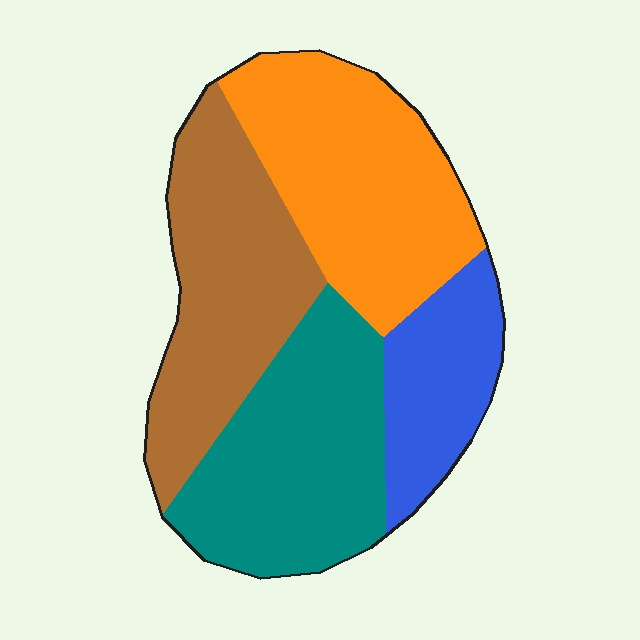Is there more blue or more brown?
Brown.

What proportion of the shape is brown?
Brown covers 27% of the shape.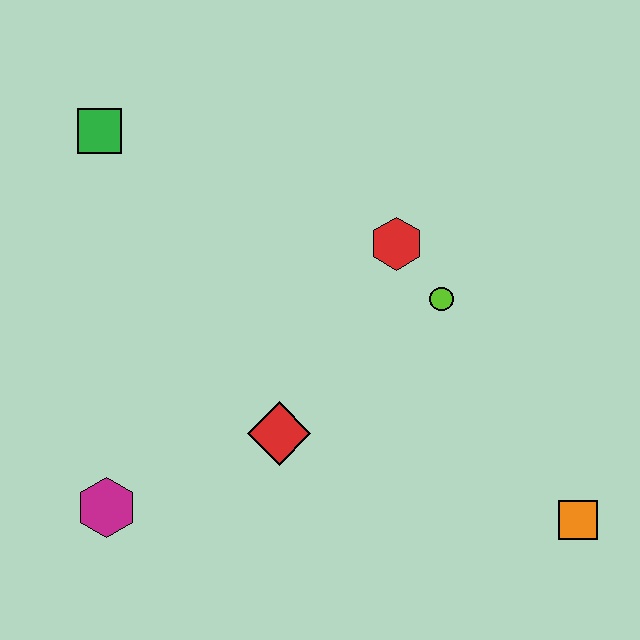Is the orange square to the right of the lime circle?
Yes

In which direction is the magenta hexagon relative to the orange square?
The magenta hexagon is to the left of the orange square.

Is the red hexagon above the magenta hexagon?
Yes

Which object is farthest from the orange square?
The green square is farthest from the orange square.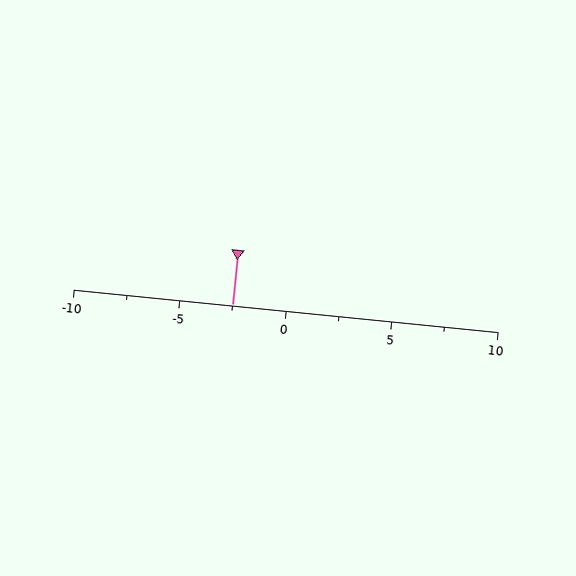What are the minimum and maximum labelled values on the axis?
The axis runs from -10 to 10.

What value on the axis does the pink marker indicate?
The marker indicates approximately -2.5.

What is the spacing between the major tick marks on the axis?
The major ticks are spaced 5 apart.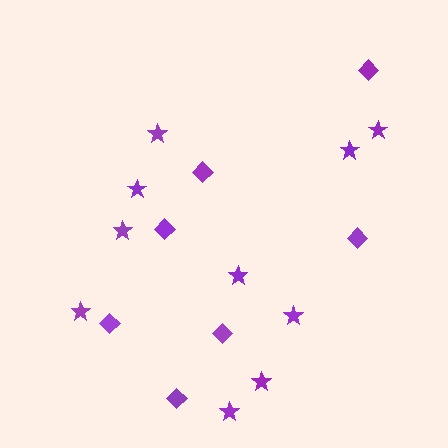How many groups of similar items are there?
There are 2 groups: one group of diamonds (7) and one group of stars (10).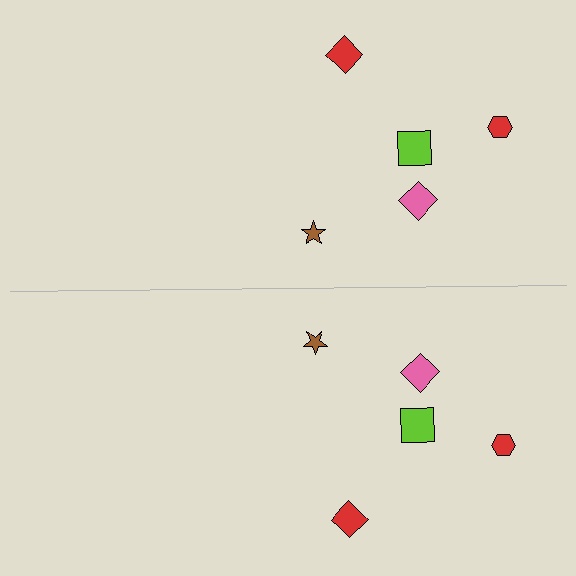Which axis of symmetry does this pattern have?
The pattern has a horizontal axis of symmetry running through the center of the image.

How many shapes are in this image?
There are 10 shapes in this image.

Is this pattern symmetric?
Yes, this pattern has bilateral (reflection) symmetry.